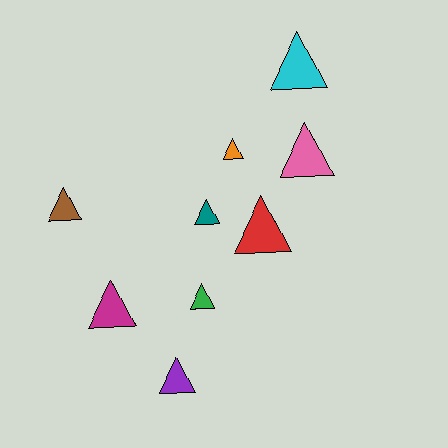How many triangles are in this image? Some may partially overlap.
There are 9 triangles.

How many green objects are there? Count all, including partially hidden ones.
There is 1 green object.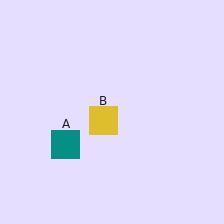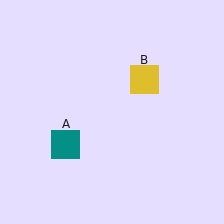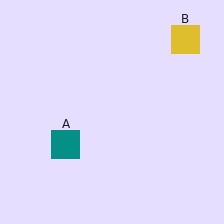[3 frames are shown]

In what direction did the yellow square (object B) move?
The yellow square (object B) moved up and to the right.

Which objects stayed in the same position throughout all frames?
Teal square (object A) remained stationary.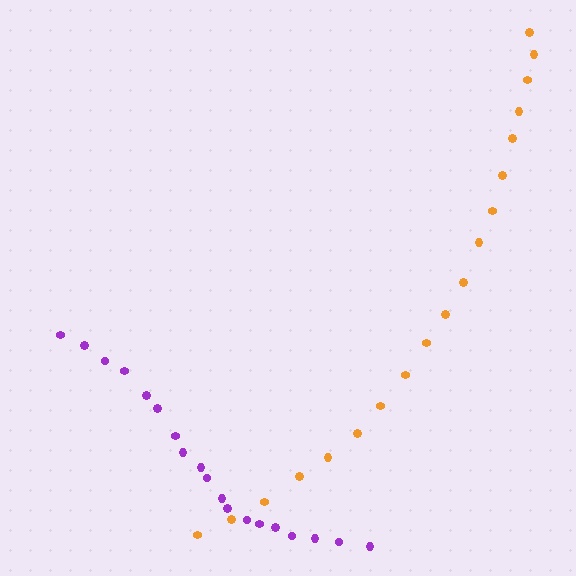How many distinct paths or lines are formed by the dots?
There are 2 distinct paths.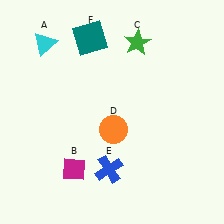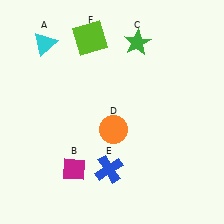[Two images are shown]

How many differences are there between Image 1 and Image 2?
There is 1 difference between the two images.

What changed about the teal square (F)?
In Image 1, F is teal. In Image 2, it changed to lime.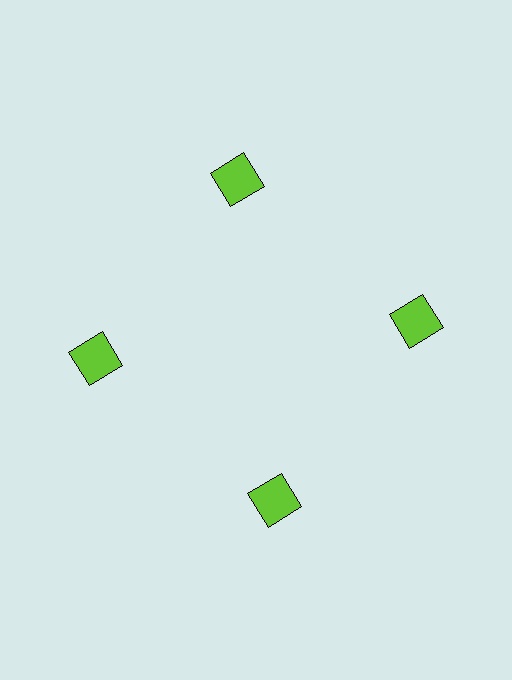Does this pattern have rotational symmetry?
Yes, this pattern has 4-fold rotational symmetry. It looks the same after rotating 90 degrees around the center.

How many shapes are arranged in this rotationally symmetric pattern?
There are 4 shapes, arranged in 4 groups of 1.